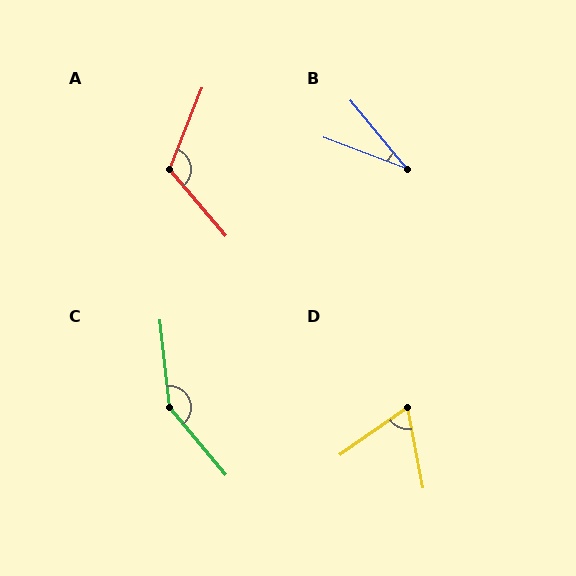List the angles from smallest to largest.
B (29°), D (65°), A (118°), C (146°).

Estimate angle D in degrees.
Approximately 65 degrees.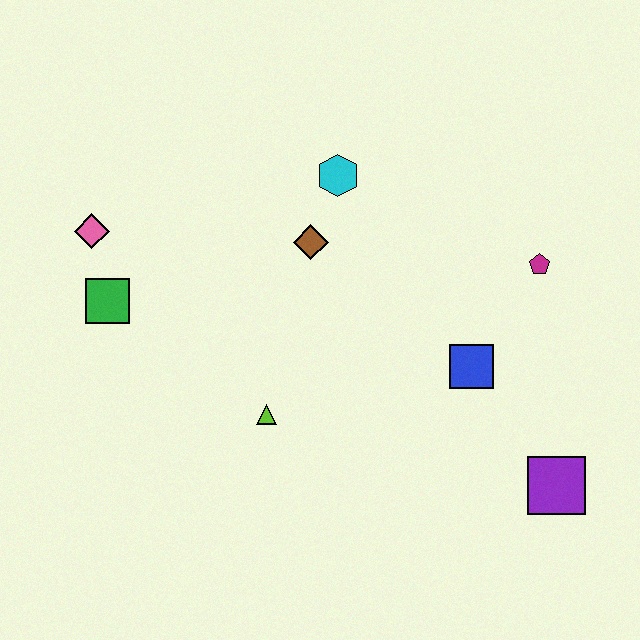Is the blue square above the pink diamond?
No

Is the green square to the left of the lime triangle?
Yes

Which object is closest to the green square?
The pink diamond is closest to the green square.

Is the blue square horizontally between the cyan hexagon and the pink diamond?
No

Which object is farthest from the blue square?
The pink diamond is farthest from the blue square.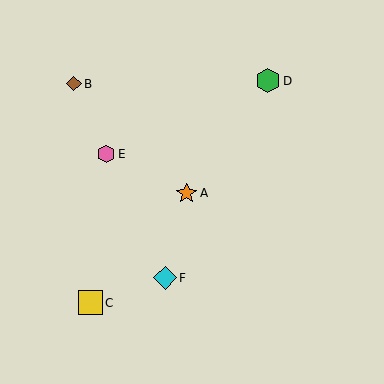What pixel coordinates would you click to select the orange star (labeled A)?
Click at (187, 193) to select the orange star A.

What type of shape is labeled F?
Shape F is a cyan diamond.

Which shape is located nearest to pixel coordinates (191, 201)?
The orange star (labeled A) at (187, 193) is nearest to that location.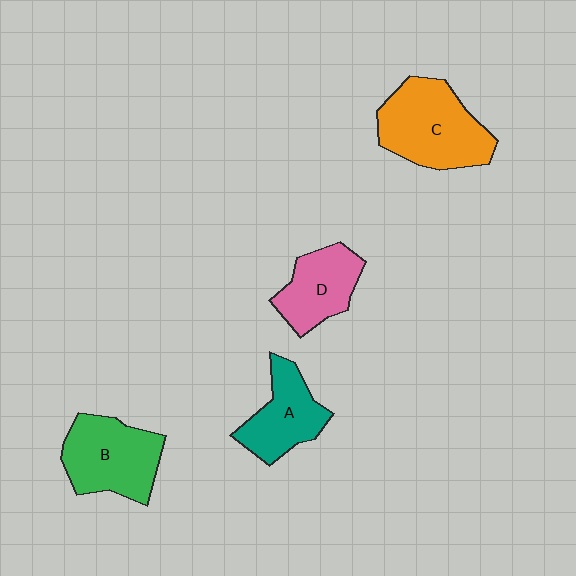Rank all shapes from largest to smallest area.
From largest to smallest: C (orange), B (green), A (teal), D (pink).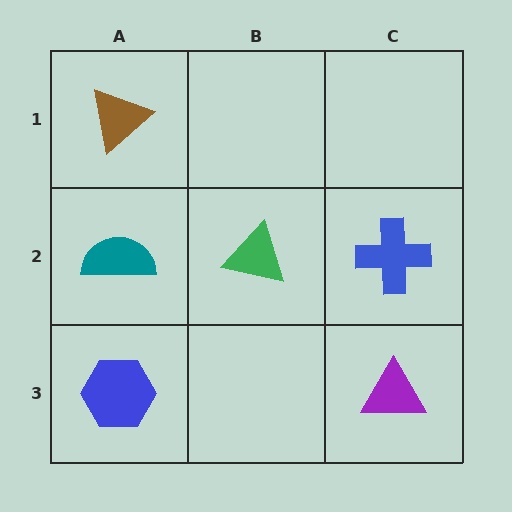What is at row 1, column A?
A brown triangle.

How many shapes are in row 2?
3 shapes.